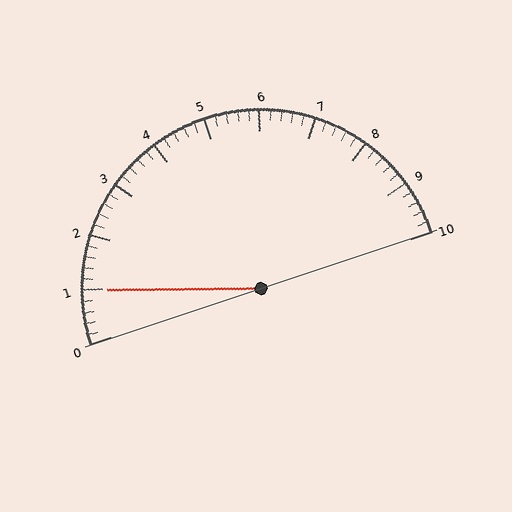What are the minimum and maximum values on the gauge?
The gauge ranges from 0 to 10.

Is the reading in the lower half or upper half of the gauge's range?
The reading is in the lower half of the range (0 to 10).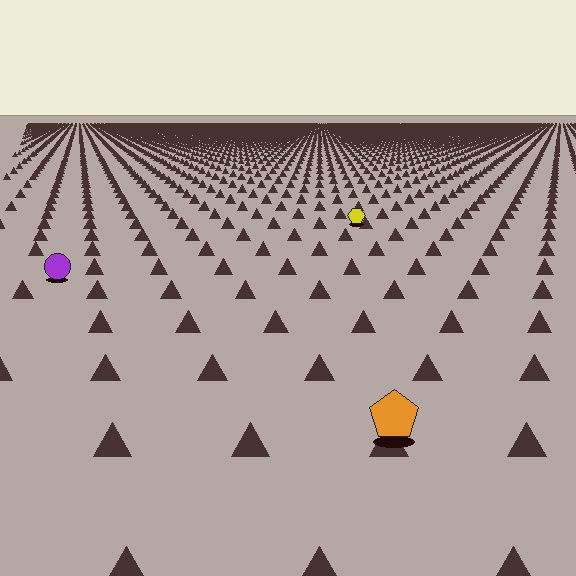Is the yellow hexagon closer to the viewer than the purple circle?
No. The purple circle is closer — you can tell from the texture gradient: the ground texture is coarser near it.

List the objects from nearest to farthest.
From nearest to farthest: the orange pentagon, the purple circle, the yellow hexagon.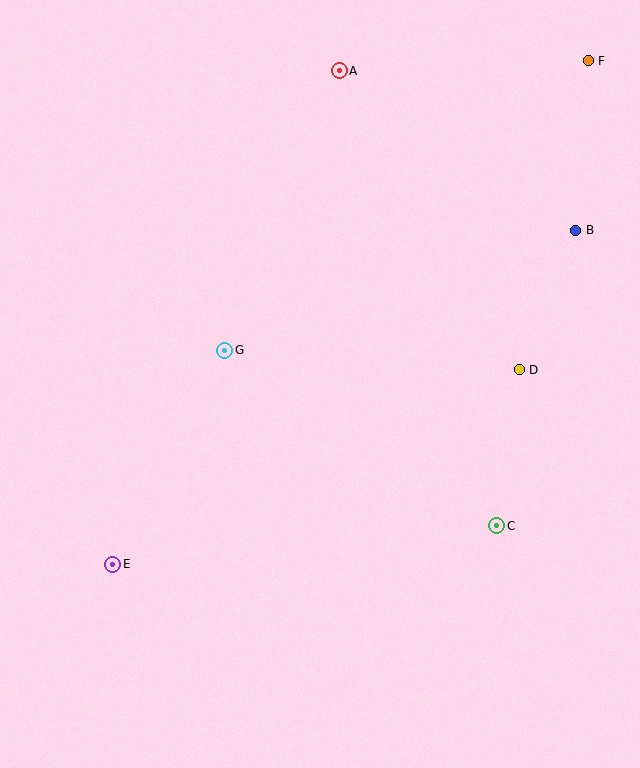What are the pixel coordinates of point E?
Point E is at (113, 564).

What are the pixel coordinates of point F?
Point F is at (588, 61).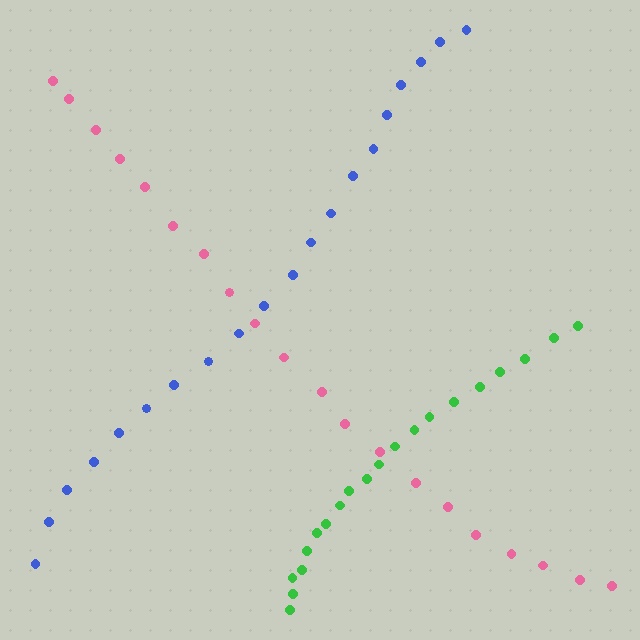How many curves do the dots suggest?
There are 3 distinct paths.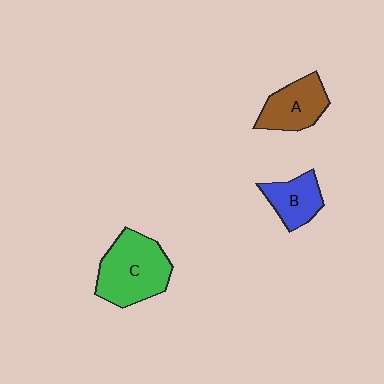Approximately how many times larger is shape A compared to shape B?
Approximately 1.2 times.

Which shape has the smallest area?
Shape B (blue).